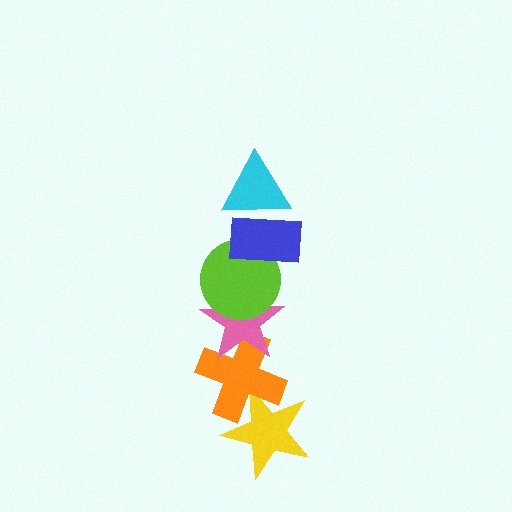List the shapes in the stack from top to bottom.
From top to bottom: the cyan triangle, the blue rectangle, the lime circle, the pink star, the orange cross, the yellow star.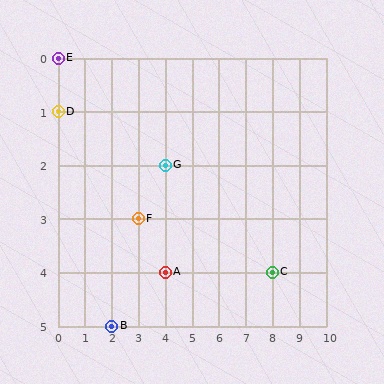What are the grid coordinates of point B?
Point B is at grid coordinates (2, 5).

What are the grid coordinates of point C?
Point C is at grid coordinates (8, 4).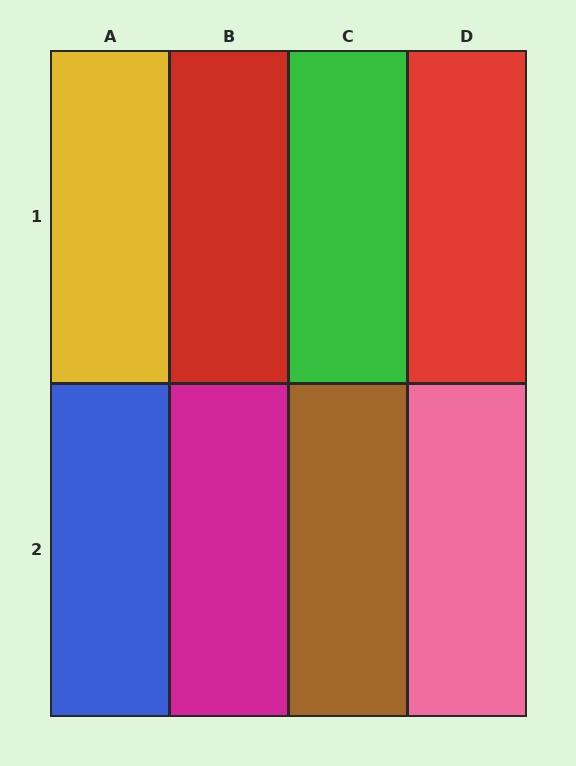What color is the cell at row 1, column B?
Red.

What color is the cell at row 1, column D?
Red.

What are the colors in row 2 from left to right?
Blue, magenta, brown, pink.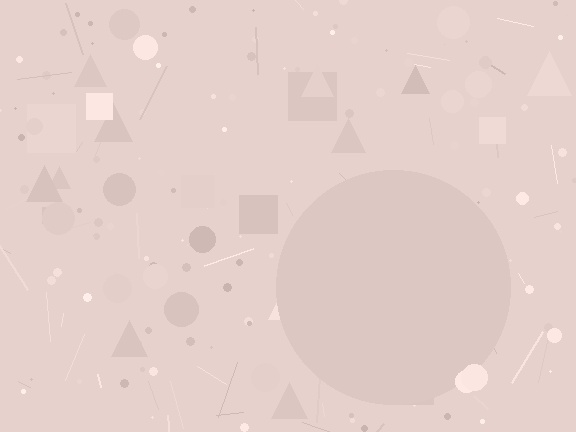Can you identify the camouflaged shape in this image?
The camouflaged shape is a circle.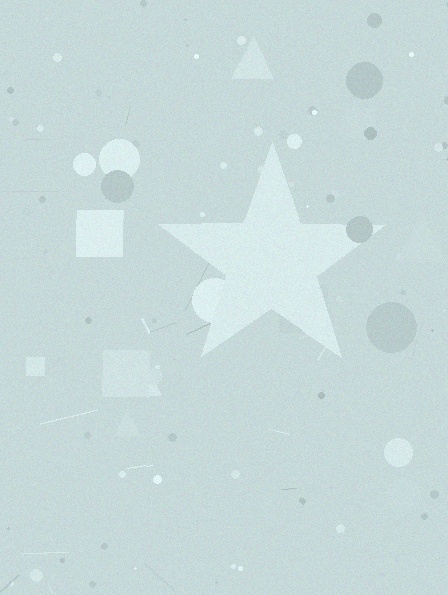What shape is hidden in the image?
A star is hidden in the image.